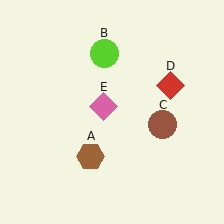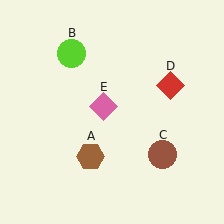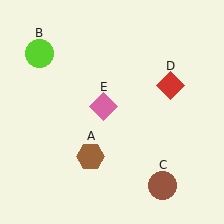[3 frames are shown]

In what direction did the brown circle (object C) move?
The brown circle (object C) moved down.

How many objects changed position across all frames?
2 objects changed position: lime circle (object B), brown circle (object C).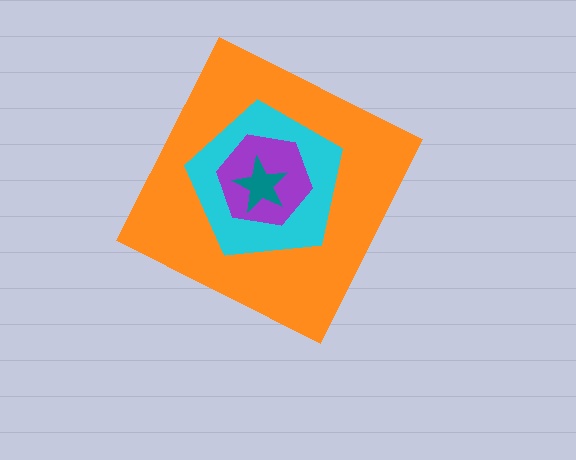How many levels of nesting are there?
4.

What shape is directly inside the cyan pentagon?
The purple hexagon.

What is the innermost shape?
The teal star.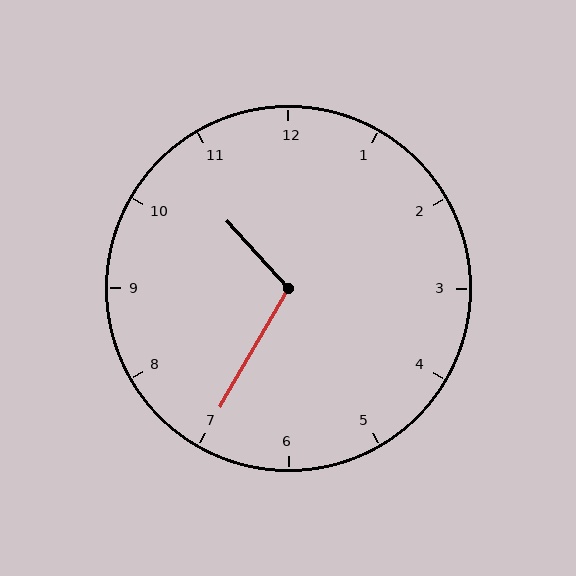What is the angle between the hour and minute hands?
Approximately 108 degrees.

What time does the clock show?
10:35.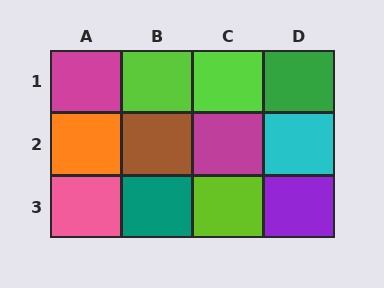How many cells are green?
1 cell is green.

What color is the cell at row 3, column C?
Lime.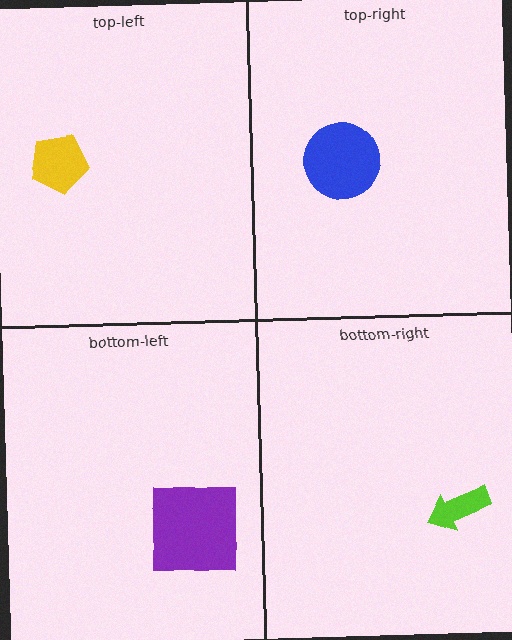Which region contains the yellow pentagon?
The top-left region.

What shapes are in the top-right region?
The blue circle.